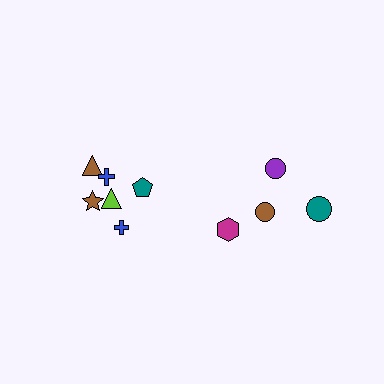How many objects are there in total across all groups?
There are 10 objects.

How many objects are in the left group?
There are 6 objects.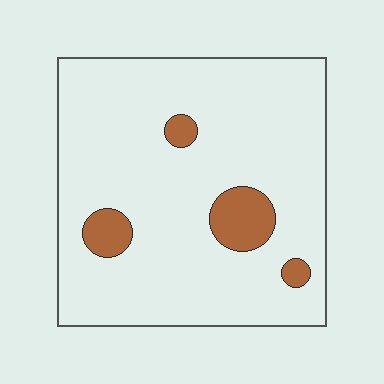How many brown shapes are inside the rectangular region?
4.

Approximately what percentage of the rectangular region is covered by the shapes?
Approximately 10%.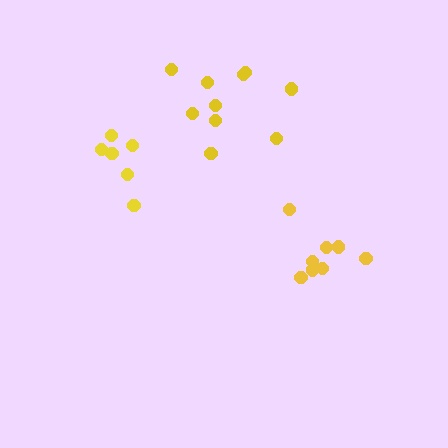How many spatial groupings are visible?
There are 3 spatial groupings.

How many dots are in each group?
Group 1: 10 dots, Group 2: 6 dots, Group 3: 8 dots (24 total).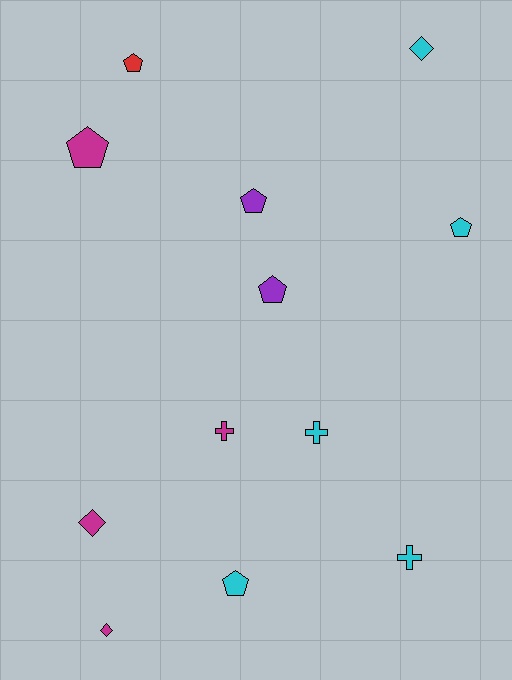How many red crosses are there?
There are no red crosses.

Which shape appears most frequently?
Pentagon, with 6 objects.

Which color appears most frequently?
Cyan, with 5 objects.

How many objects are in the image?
There are 12 objects.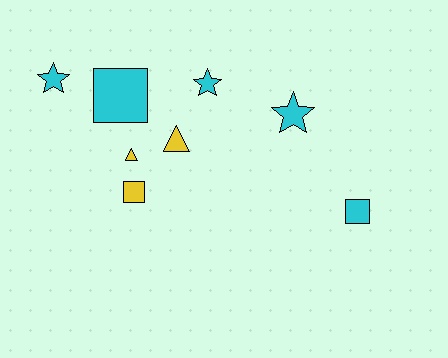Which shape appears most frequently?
Square, with 3 objects.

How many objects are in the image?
There are 8 objects.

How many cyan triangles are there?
There are no cyan triangles.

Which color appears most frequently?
Cyan, with 5 objects.